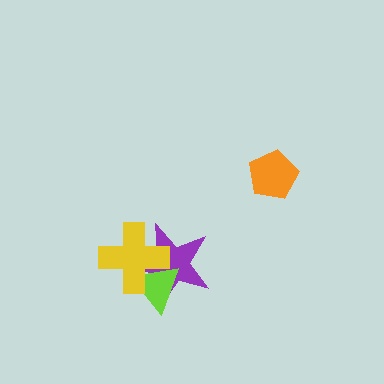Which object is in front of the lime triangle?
The yellow cross is in front of the lime triangle.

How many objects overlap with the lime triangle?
2 objects overlap with the lime triangle.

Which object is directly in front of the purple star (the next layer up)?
The lime triangle is directly in front of the purple star.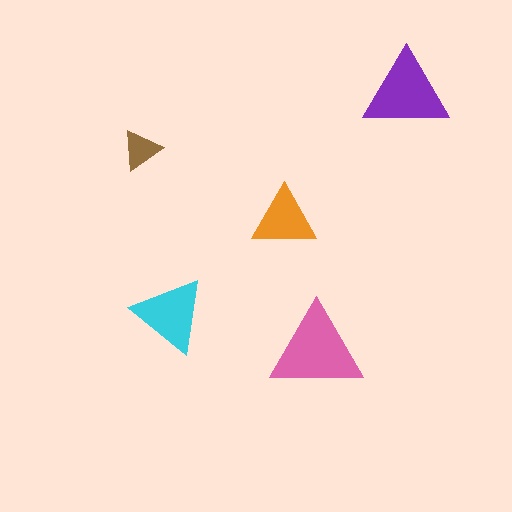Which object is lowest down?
The pink triangle is bottommost.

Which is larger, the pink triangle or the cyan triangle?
The pink one.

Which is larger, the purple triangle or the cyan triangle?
The purple one.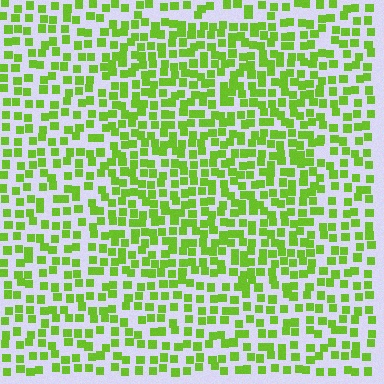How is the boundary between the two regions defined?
The boundary is defined by a change in element density (approximately 1.5x ratio). All elements are the same color, size, and shape.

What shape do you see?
I see a rectangle.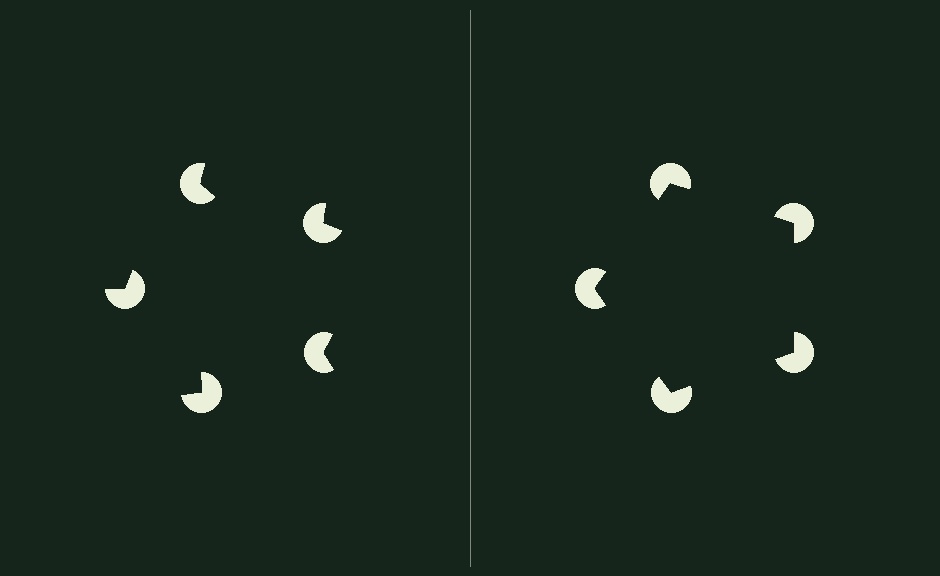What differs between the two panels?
The pac-man discs are positioned identically on both sides; only the wedge orientations differ. On the right they align to a pentagon; on the left they are misaligned.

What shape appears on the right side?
An illusory pentagon.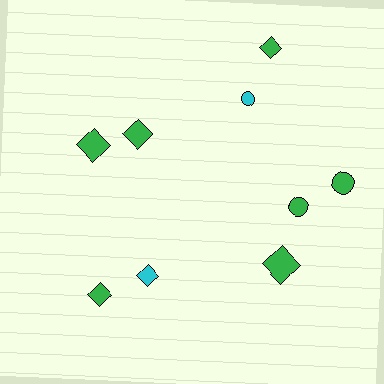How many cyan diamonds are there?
There is 1 cyan diamond.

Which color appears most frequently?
Green, with 7 objects.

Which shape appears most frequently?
Diamond, with 6 objects.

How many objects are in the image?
There are 9 objects.